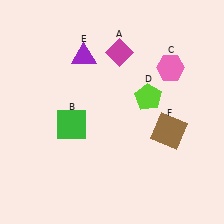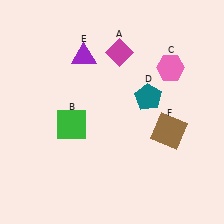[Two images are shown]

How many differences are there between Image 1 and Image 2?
There is 1 difference between the two images.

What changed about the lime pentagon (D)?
In Image 1, D is lime. In Image 2, it changed to teal.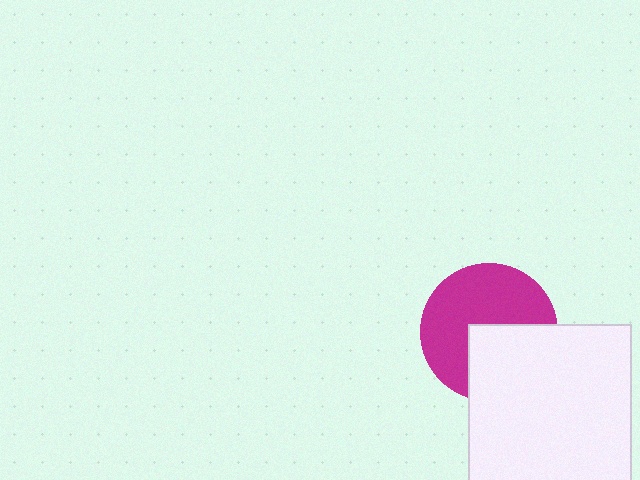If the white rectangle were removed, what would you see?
You would see the complete magenta circle.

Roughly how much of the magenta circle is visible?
About half of it is visible (roughly 60%).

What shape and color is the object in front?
The object in front is a white rectangle.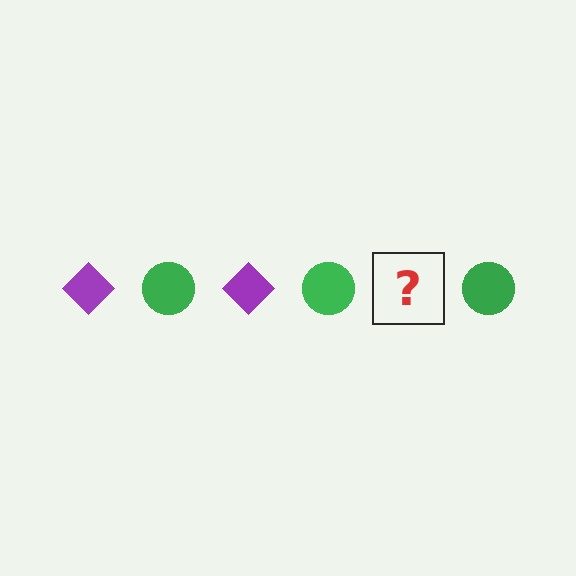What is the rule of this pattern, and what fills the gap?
The rule is that the pattern alternates between purple diamond and green circle. The gap should be filled with a purple diamond.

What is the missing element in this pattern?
The missing element is a purple diamond.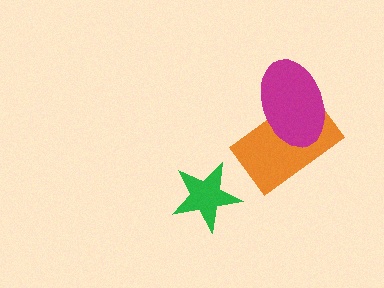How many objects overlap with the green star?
0 objects overlap with the green star.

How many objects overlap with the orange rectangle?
1 object overlaps with the orange rectangle.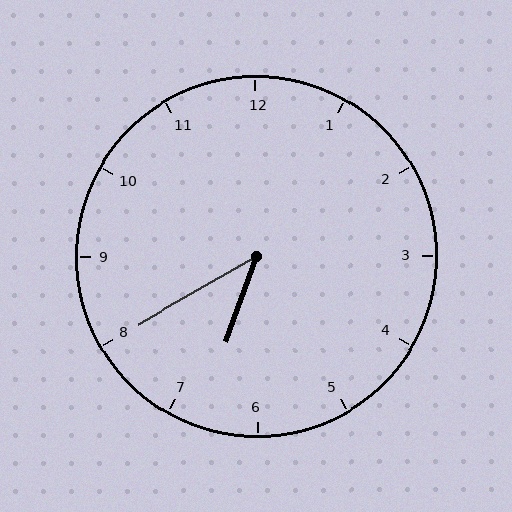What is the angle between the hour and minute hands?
Approximately 40 degrees.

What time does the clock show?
6:40.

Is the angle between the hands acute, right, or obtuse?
It is acute.